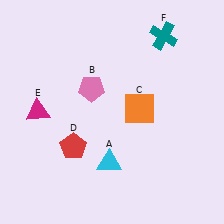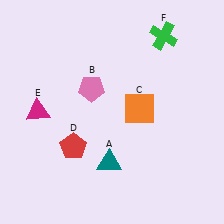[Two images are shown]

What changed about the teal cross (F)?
In Image 1, F is teal. In Image 2, it changed to green.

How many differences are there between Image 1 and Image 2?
There are 2 differences between the two images.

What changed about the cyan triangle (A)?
In Image 1, A is cyan. In Image 2, it changed to teal.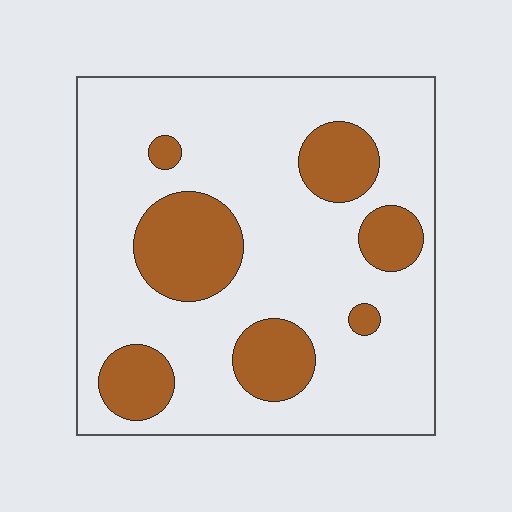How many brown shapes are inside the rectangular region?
7.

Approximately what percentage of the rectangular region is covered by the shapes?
Approximately 25%.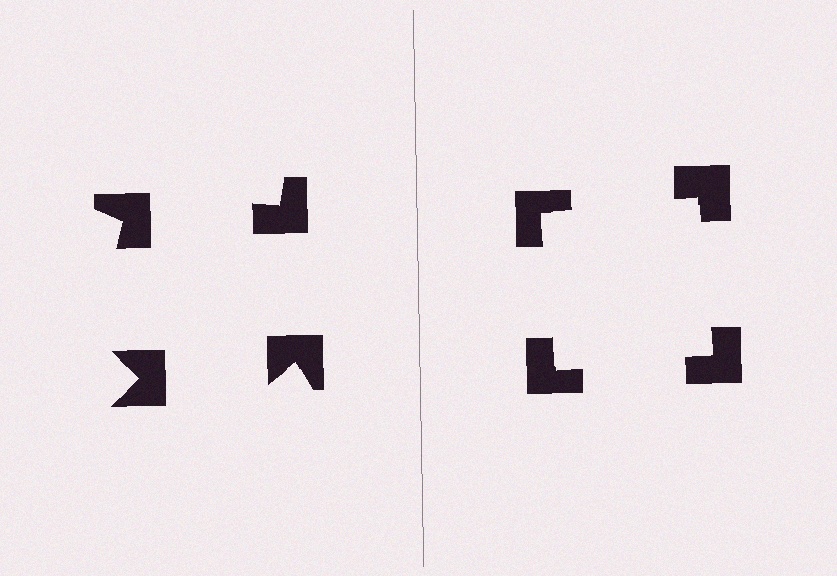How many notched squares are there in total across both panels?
8 — 4 on each side.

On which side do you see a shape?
An illusory square appears on the right side. On the left side the wedge cuts are rotated, so no coherent shape forms.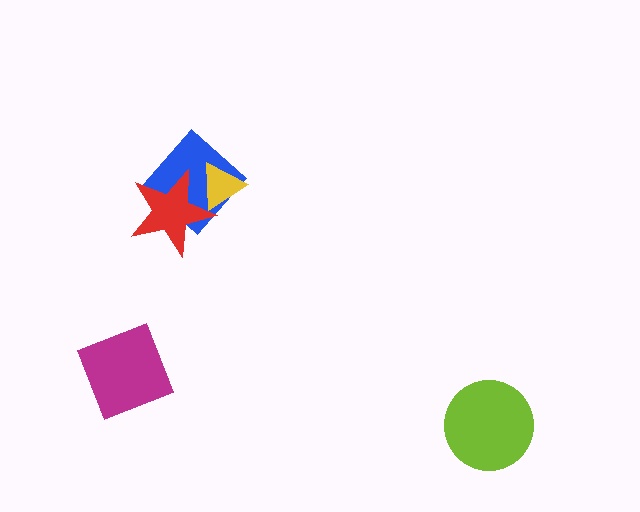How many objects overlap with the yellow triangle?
2 objects overlap with the yellow triangle.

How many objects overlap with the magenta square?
0 objects overlap with the magenta square.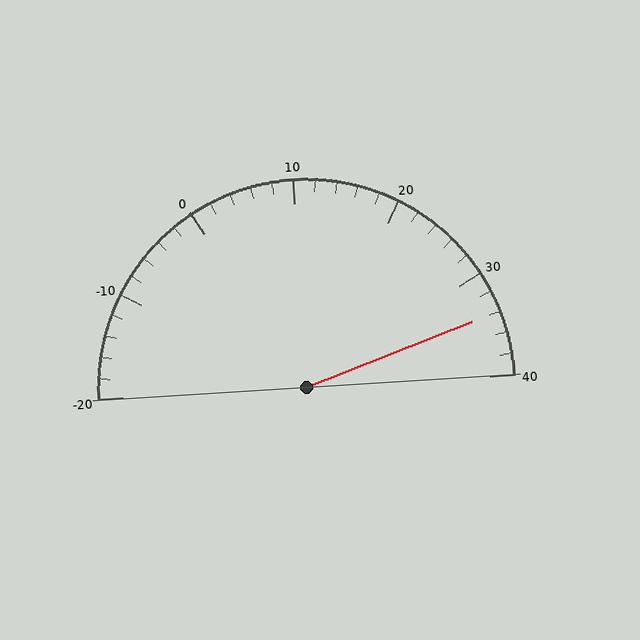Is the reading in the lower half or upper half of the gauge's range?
The reading is in the upper half of the range (-20 to 40).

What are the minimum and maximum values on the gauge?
The gauge ranges from -20 to 40.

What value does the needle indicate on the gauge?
The needle indicates approximately 34.